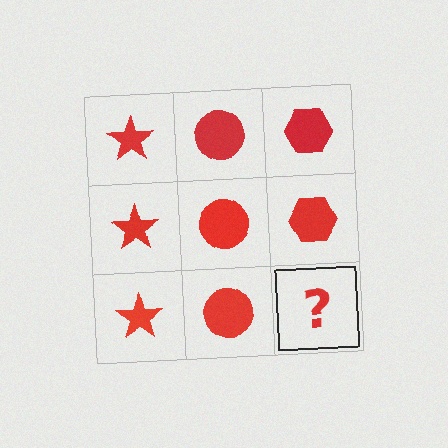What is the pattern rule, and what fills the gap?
The rule is that each column has a consistent shape. The gap should be filled with a red hexagon.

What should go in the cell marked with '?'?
The missing cell should contain a red hexagon.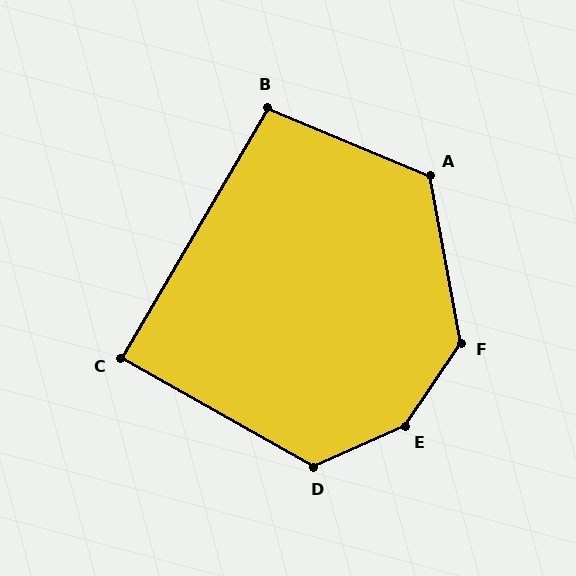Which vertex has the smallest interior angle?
C, at approximately 89 degrees.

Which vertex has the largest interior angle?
E, at approximately 148 degrees.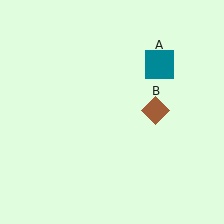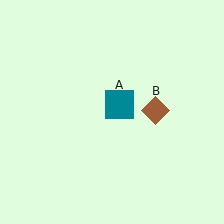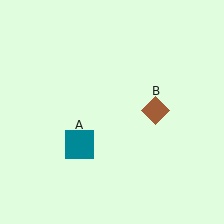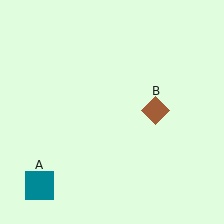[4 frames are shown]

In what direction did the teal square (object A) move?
The teal square (object A) moved down and to the left.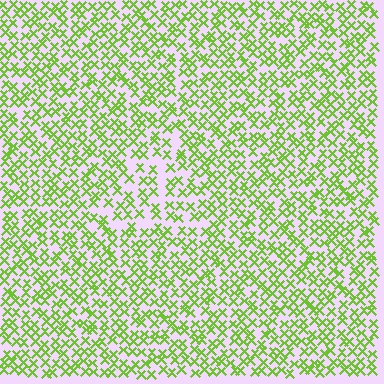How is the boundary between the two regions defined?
The boundary is defined by a change in element density (approximately 1.6x ratio). All elements are the same color, size, and shape.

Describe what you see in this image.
The image contains small lime elements arranged at two different densities. A triangle-shaped region is visible where the elements are less densely packed than the surrounding area.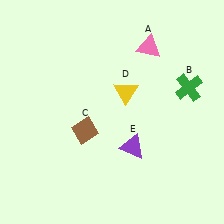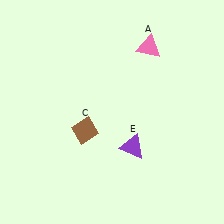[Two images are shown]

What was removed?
The green cross (B), the yellow triangle (D) were removed in Image 2.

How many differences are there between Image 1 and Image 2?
There are 2 differences between the two images.